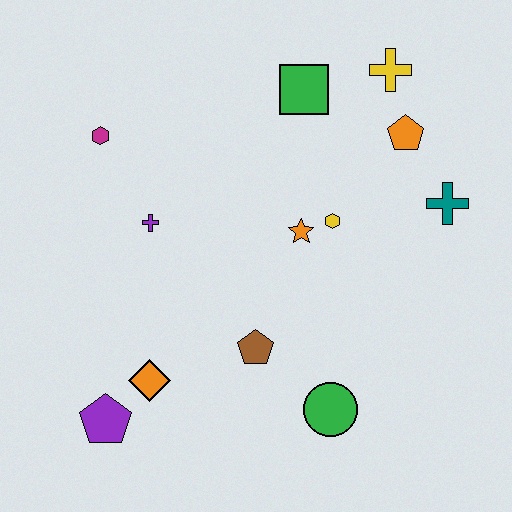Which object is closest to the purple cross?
The magenta hexagon is closest to the purple cross.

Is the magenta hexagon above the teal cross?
Yes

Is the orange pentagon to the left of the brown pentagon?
No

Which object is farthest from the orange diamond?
The yellow cross is farthest from the orange diamond.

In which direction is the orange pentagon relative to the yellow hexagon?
The orange pentagon is above the yellow hexagon.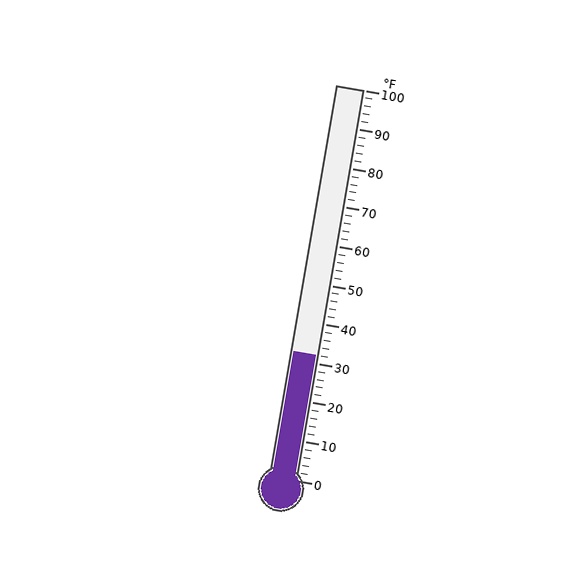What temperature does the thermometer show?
The thermometer shows approximately 32°F.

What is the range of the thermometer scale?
The thermometer scale ranges from 0°F to 100°F.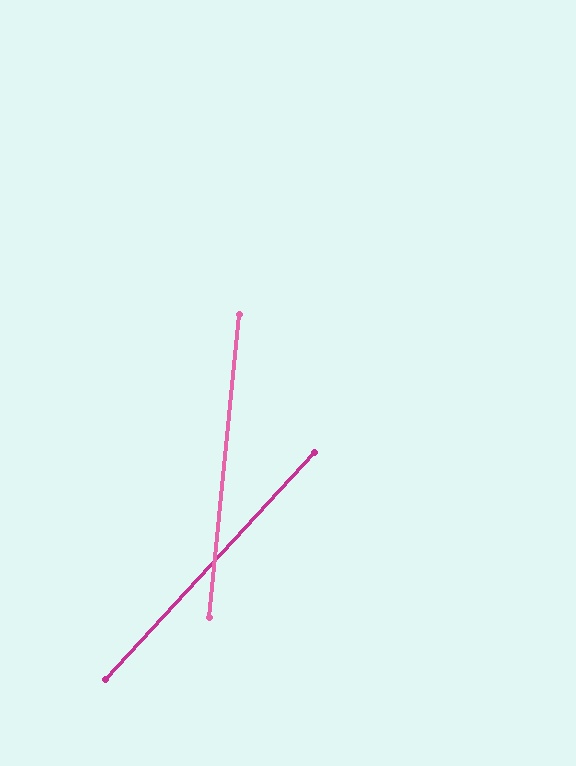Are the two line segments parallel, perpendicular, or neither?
Neither parallel nor perpendicular — they differ by about 37°.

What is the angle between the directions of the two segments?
Approximately 37 degrees.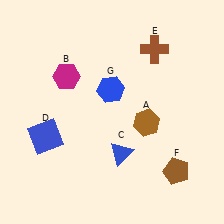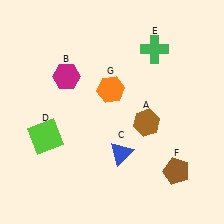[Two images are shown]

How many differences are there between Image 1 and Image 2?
There are 3 differences between the two images.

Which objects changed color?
D changed from blue to lime. E changed from brown to green. G changed from blue to orange.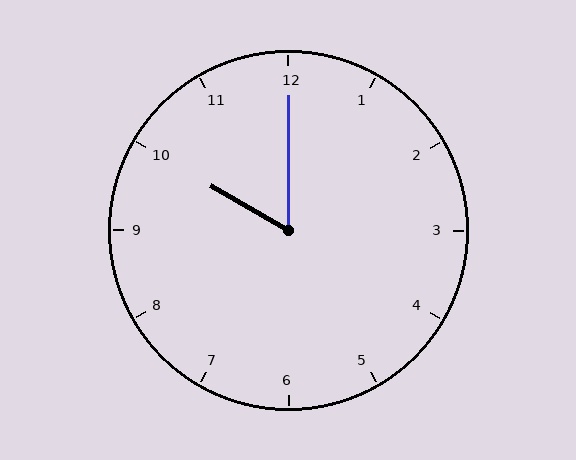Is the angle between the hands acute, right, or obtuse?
It is acute.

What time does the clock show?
10:00.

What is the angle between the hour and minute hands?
Approximately 60 degrees.